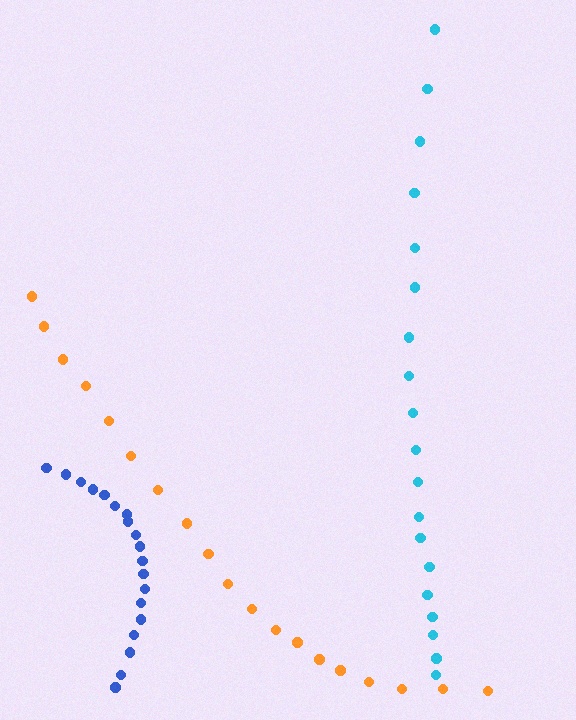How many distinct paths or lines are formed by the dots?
There are 3 distinct paths.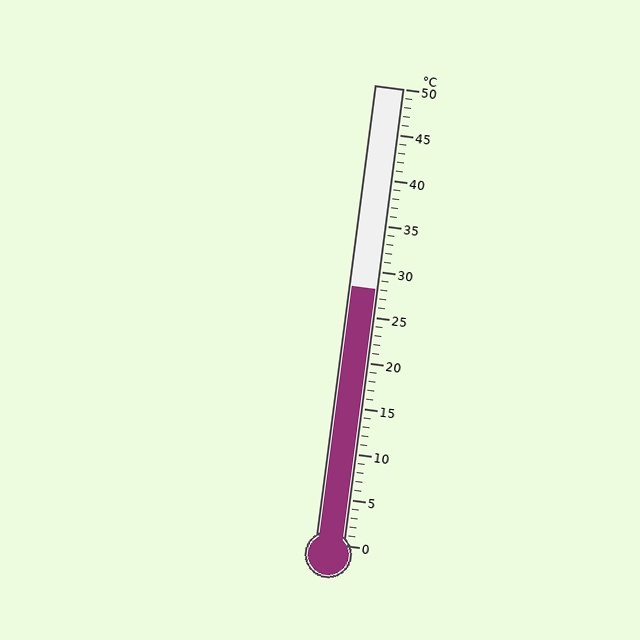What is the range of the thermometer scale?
The thermometer scale ranges from 0°C to 50°C.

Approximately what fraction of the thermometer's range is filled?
The thermometer is filled to approximately 55% of its range.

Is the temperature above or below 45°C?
The temperature is below 45°C.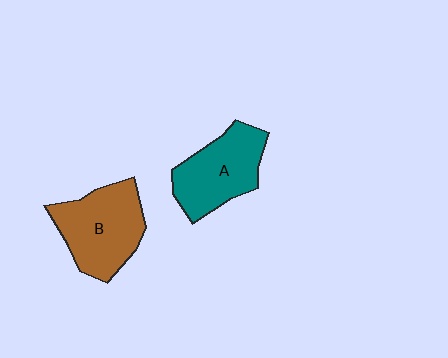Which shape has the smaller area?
Shape A (teal).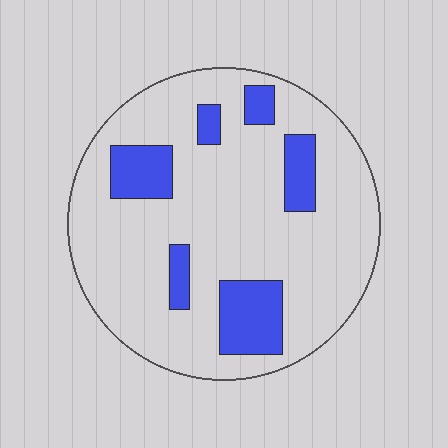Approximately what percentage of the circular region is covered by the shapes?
Approximately 20%.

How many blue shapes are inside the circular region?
6.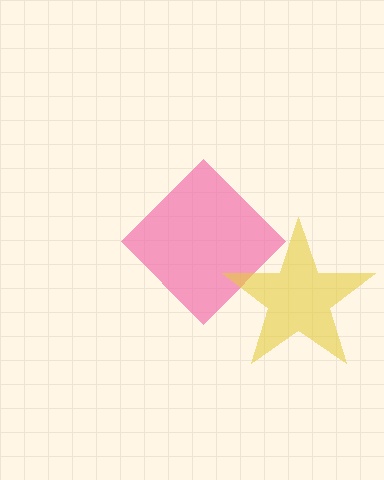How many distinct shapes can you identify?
There are 2 distinct shapes: a pink diamond, a yellow star.